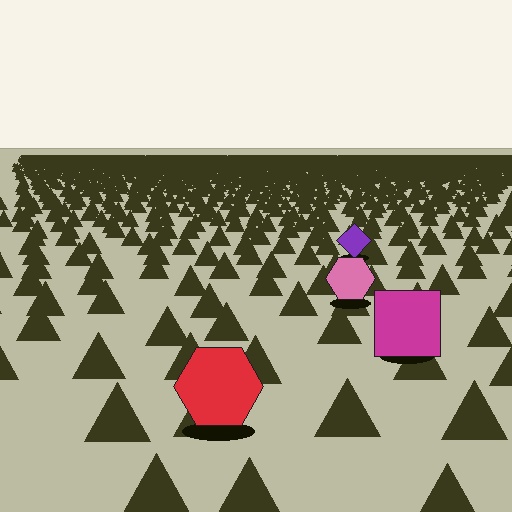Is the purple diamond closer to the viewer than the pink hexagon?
No. The pink hexagon is closer — you can tell from the texture gradient: the ground texture is coarser near it.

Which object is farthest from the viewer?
The purple diamond is farthest from the viewer. It appears smaller and the ground texture around it is denser.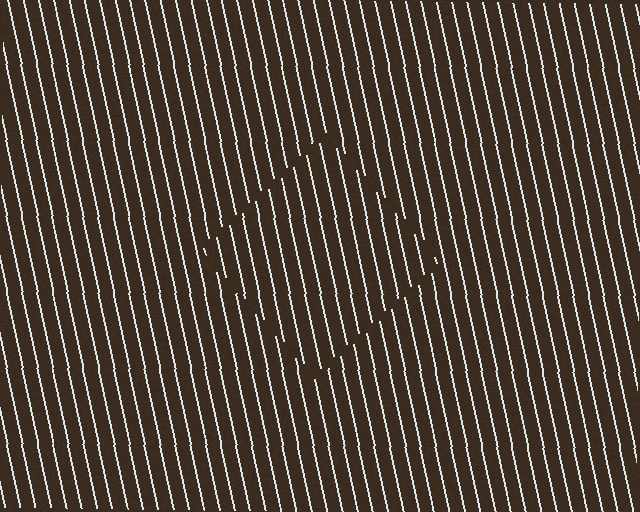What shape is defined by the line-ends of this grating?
An illusory square. The interior of the shape contains the same grating, shifted by half a period — the contour is defined by the phase discontinuity where line-ends from the inner and outer gratings abut.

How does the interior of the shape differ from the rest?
The interior of the shape contains the same grating, shifted by half a period — the contour is defined by the phase discontinuity where line-ends from the inner and outer gratings abut.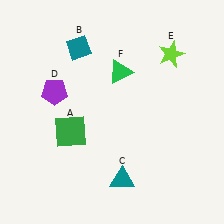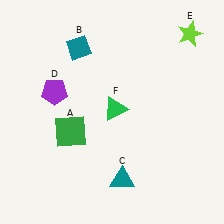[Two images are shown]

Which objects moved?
The objects that moved are: the lime star (E), the green triangle (F).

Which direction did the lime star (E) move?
The lime star (E) moved up.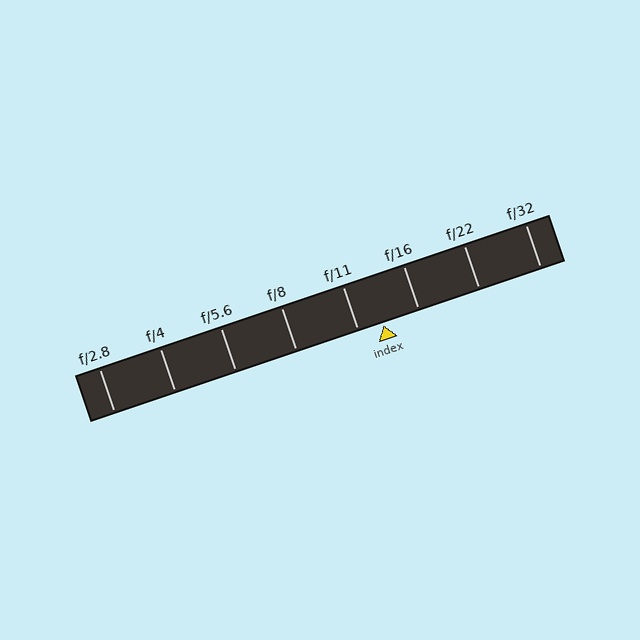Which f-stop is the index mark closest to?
The index mark is closest to f/11.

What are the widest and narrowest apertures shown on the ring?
The widest aperture shown is f/2.8 and the narrowest is f/32.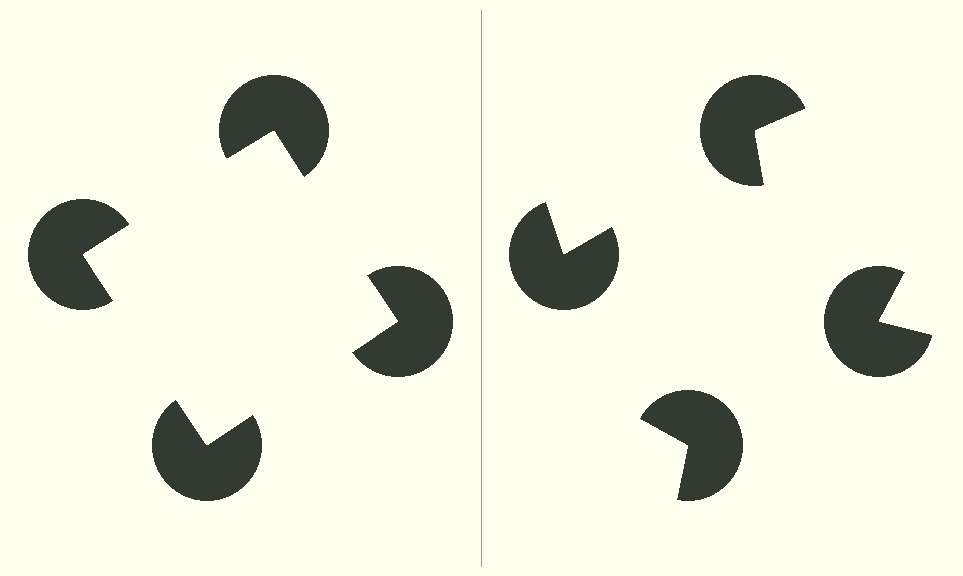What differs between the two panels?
The pac-man discs are positioned identically on both sides; only the wedge orientations differ. On the left they align to a square; on the right they are misaligned.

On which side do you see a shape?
An illusory square appears on the left side. On the right side the wedge cuts are rotated, so no coherent shape forms.